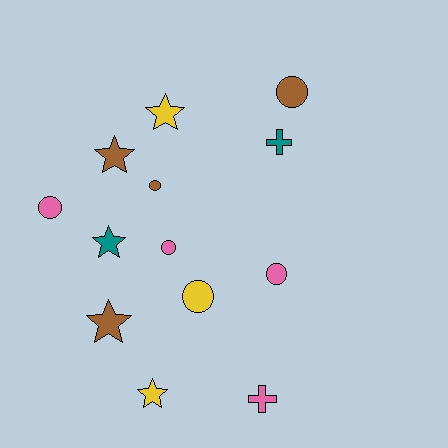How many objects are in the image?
There are 13 objects.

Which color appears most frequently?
Brown, with 4 objects.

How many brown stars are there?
There are 2 brown stars.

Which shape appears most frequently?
Circle, with 6 objects.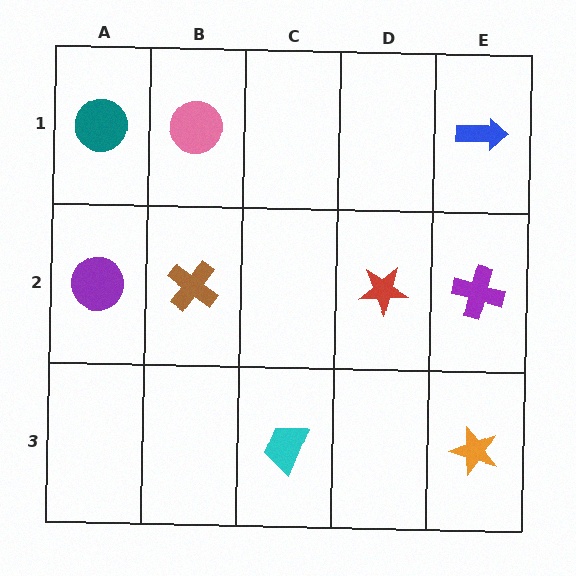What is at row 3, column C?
A cyan trapezoid.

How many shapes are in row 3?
2 shapes.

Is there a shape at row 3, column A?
No, that cell is empty.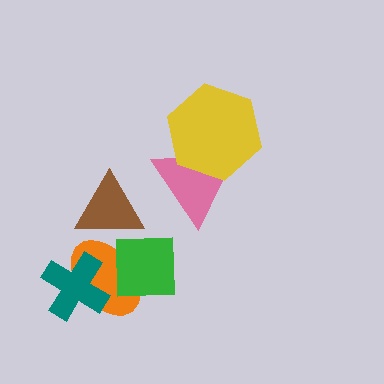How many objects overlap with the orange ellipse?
3 objects overlap with the orange ellipse.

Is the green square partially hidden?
No, no other shape covers it.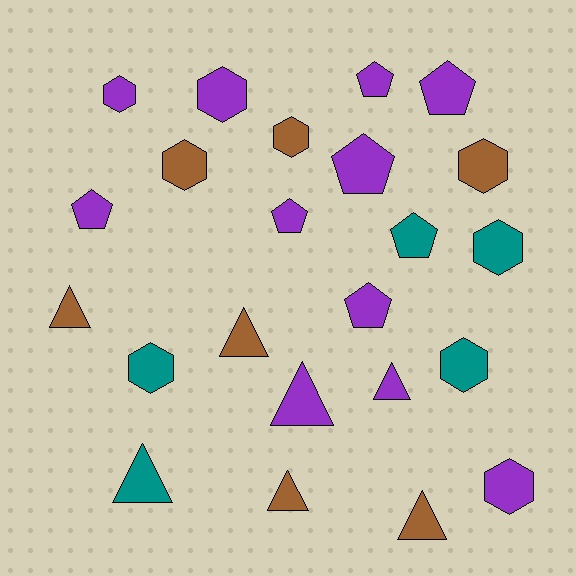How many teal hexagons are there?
There are 3 teal hexagons.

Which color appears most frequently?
Purple, with 11 objects.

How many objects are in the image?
There are 23 objects.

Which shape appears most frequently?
Hexagon, with 9 objects.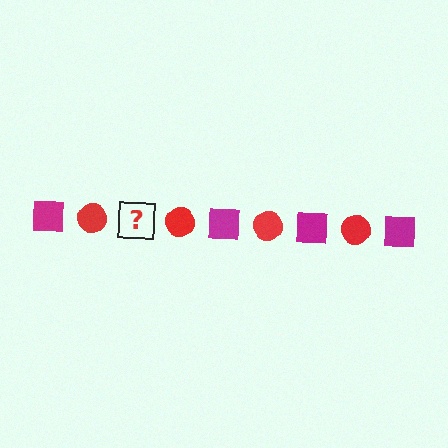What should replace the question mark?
The question mark should be replaced with a magenta square.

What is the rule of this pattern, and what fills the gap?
The rule is that the pattern alternates between magenta square and red circle. The gap should be filled with a magenta square.